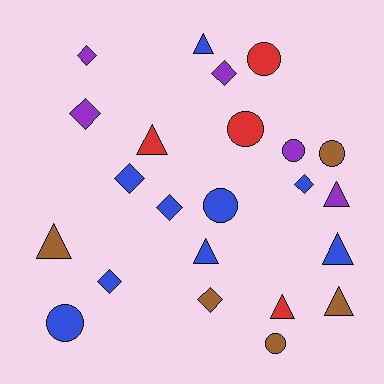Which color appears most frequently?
Blue, with 9 objects.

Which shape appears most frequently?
Triangle, with 8 objects.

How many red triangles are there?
There are 2 red triangles.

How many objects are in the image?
There are 23 objects.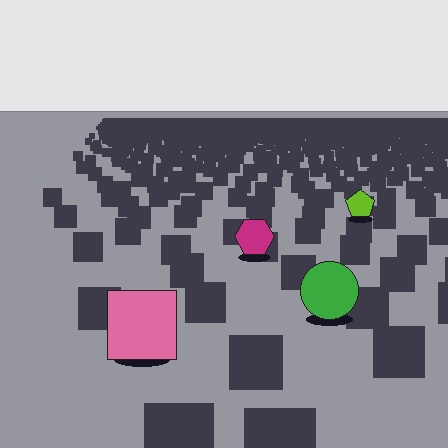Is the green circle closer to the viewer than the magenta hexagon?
Yes. The green circle is closer — you can tell from the texture gradient: the ground texture is coarser near it.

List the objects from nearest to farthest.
From nearest to farthest: the pink square, the green circle, the magenta hexagon, the lime pentagon.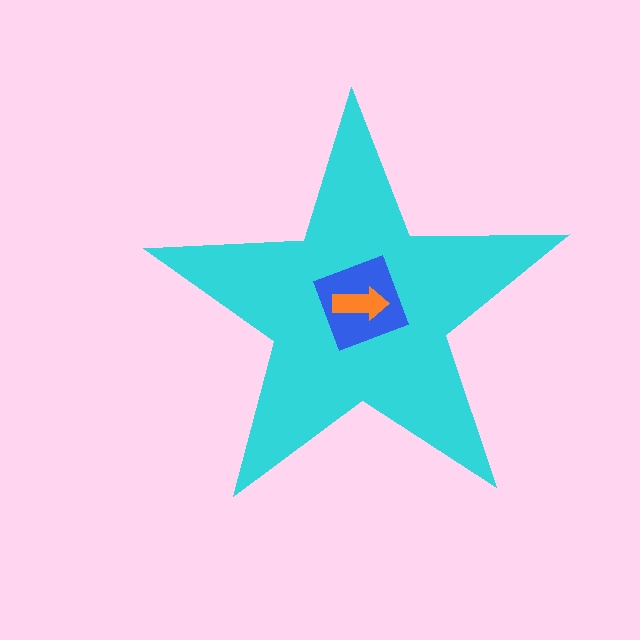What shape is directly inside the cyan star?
The blue diamond.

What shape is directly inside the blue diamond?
The orange arrow.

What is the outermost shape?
The cyan star.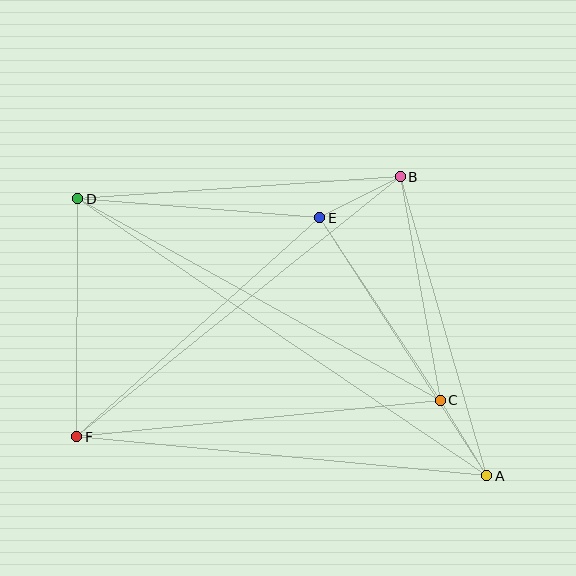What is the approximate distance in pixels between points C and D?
The distance between C and D is approximately 414 pixels.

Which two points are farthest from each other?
Points A and D are farthest from each other.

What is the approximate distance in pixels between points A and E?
The distance between A and E is approximately 307 pixels.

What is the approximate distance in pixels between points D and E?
The distance between D and E is approximately 242 pixels.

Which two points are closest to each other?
Points A and C are closest to each other.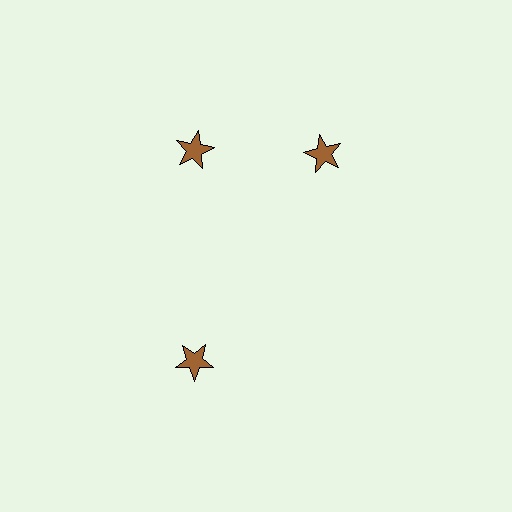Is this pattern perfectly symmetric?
No. The 3 brown stars are arranged in a ring, but one element near the 3 o'clock position is rotated out of alignment along the ring, breaking the 3-fold rotational symmetry.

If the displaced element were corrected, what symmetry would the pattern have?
It would have 3-fold rotational symmetry — the pattern would map onto itself every 120 degrees.